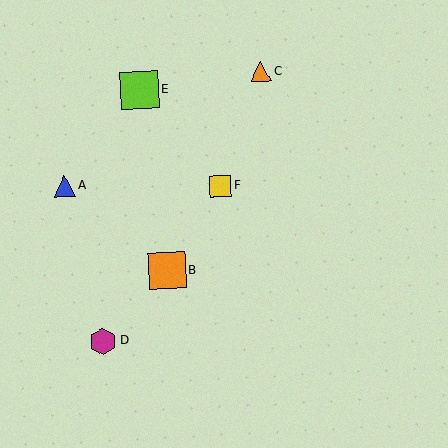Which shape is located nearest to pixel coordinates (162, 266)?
The orange square (labeled B) at (167, 271) is nearest to that location.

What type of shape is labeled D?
Shape D is a magenta hexagon.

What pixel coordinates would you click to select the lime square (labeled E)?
Click at (139, 90) to select the lime square E.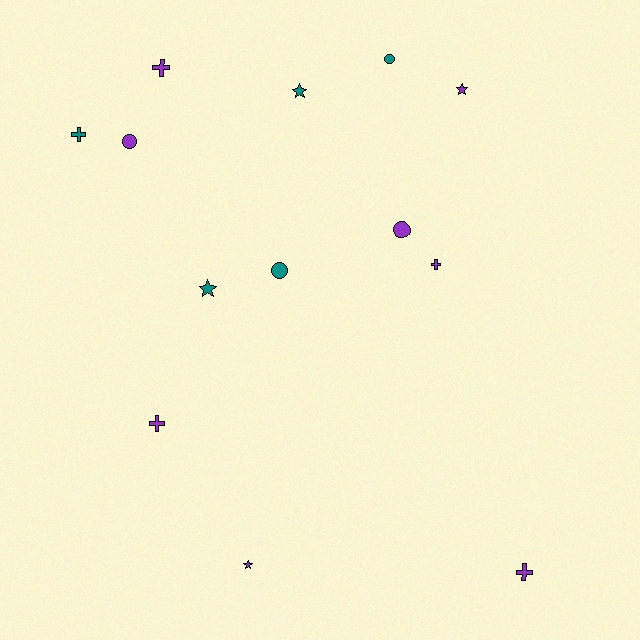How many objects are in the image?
There are 13 objects.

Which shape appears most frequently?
Cross, with 5 objects.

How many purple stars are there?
There are 2 purple stars.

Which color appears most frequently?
Purple, with 8 objects.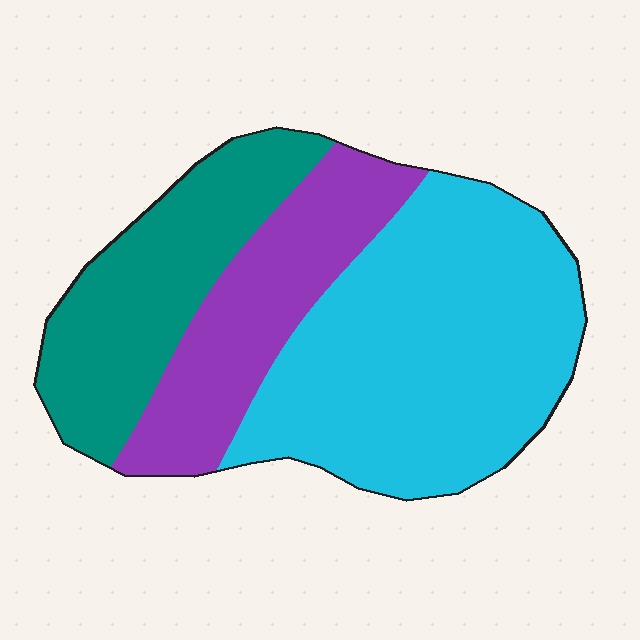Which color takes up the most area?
Cyan, at roughly 50%.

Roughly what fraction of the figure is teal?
Teal covers 26% of the figure.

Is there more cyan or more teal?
Cyan.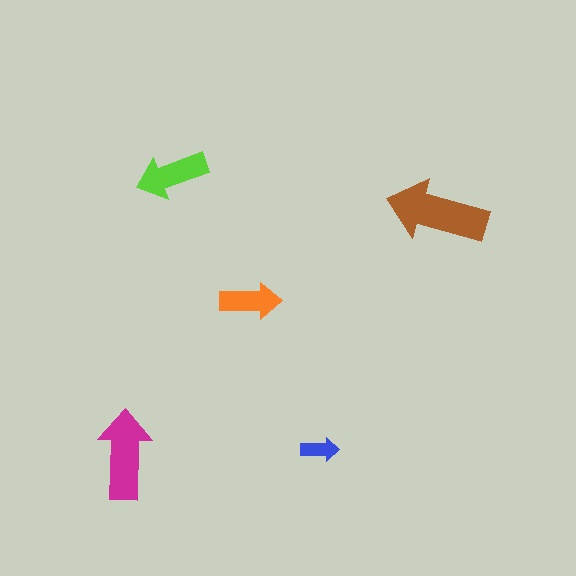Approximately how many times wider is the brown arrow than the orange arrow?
About 1.5 times wider.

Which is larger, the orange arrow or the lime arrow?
The lime one.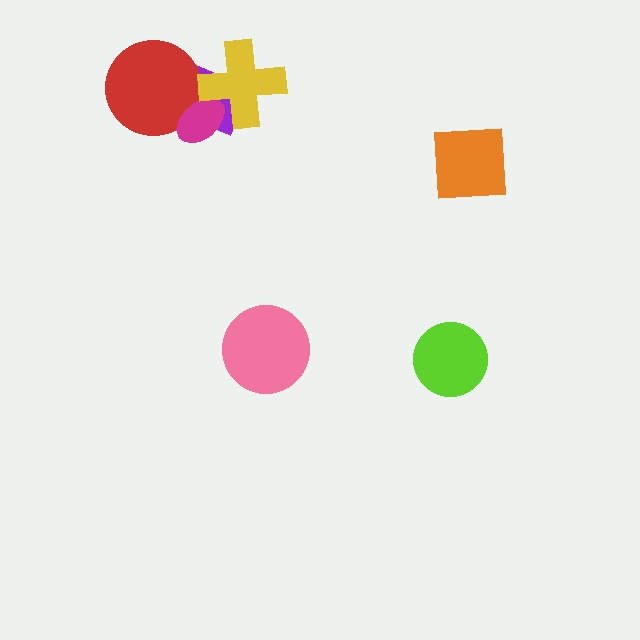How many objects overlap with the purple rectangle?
3 objects overlap with the purple rectangle.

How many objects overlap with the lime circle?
0 objects overlap with the lime circle.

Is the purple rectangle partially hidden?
Yes, it is partially covered by another shape.